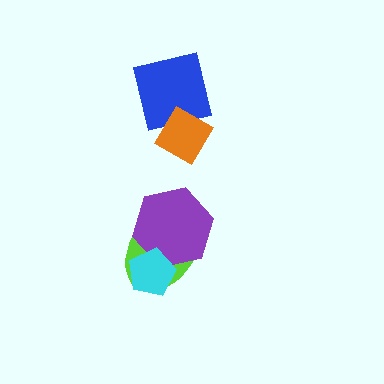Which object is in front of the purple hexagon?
The cyan pentagon is in front of the purple hexagon.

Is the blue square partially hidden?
Yes, it is partially covered by another shape.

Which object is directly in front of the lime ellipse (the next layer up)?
The purple hexagon is directly in front of the lime ellipse.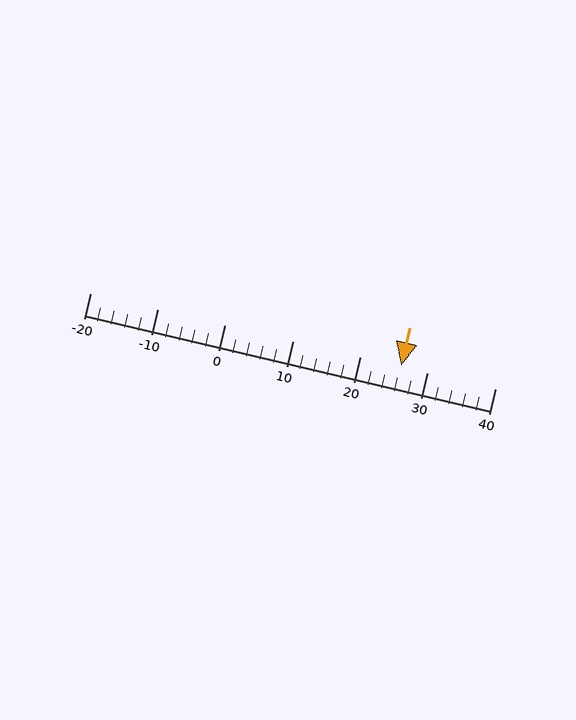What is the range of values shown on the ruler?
The ruler shows values from -20 to 40.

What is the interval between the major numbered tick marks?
The major tick marks are spaced 10 units apart.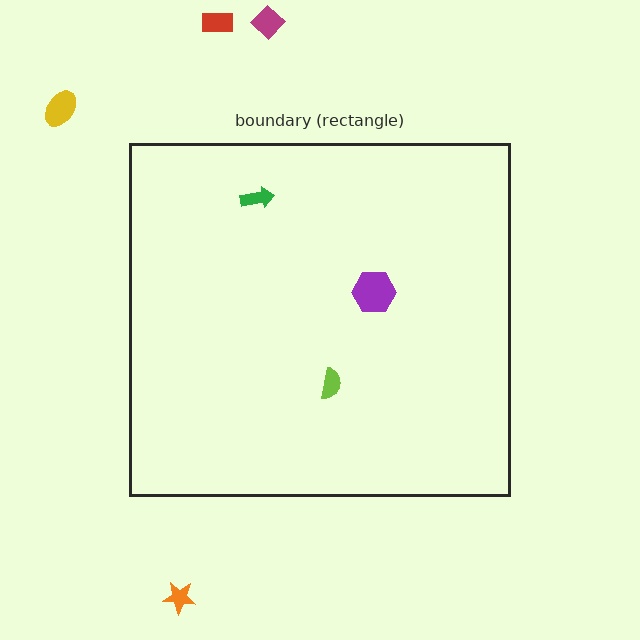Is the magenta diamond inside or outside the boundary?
Outside.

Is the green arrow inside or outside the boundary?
Inside.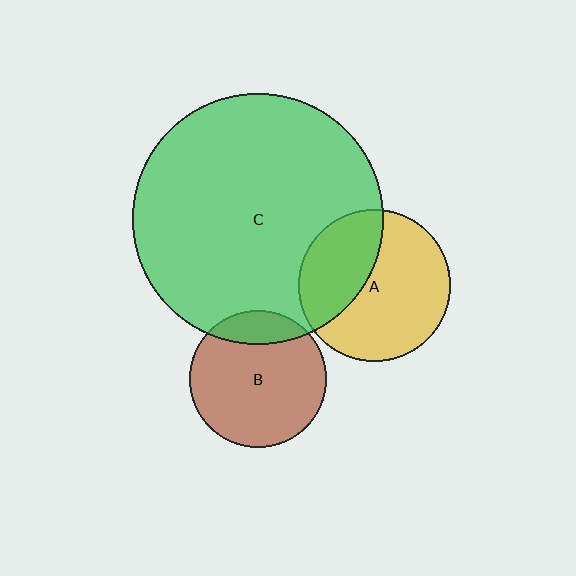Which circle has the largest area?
Circle C (green).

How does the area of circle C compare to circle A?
Approximately 2.7 times.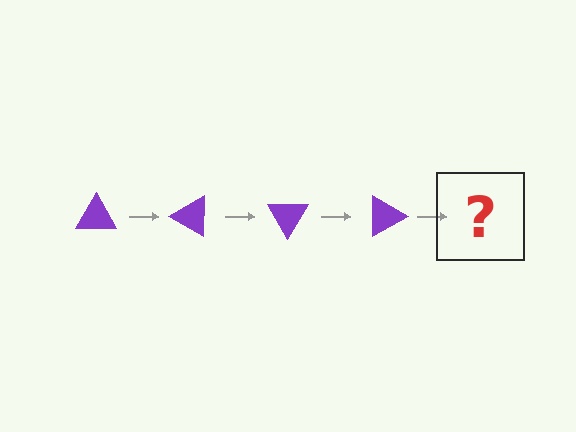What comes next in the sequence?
The next element should be a purple triangle rotated 120 degrees.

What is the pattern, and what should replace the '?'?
The pattern is that the triangle rotates 30 degrees each step. The '?' should be a purple triangle rotated 120 degrees.